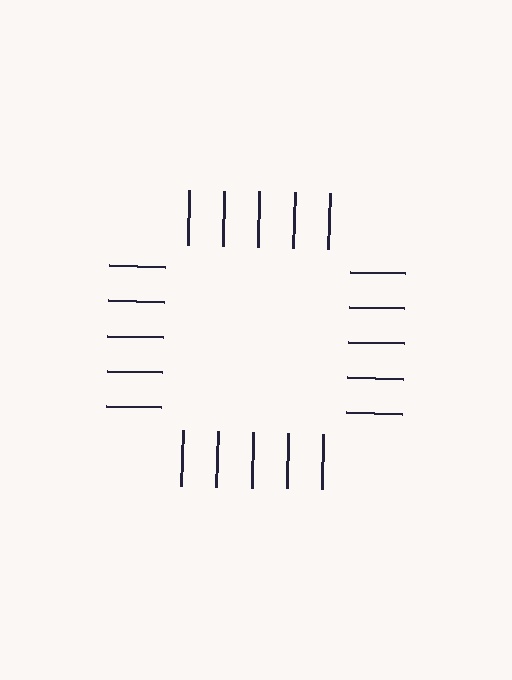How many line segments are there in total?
20 — 5 along each of the 4 edges.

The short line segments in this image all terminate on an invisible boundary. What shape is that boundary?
An illusory square — the line segments terminate on its edges but no continuous stroke is drawn.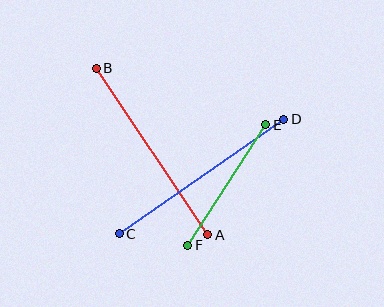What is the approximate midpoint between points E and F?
The midpoint is at approximately (227, 185) pixels.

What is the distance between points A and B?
The distance is approximately 200 pixels.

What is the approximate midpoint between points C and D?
The midpoint is at approximately (201, 176) pixels.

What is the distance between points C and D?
The distance is approximately 200 pixels.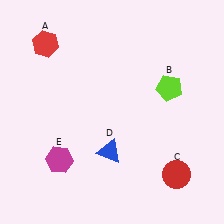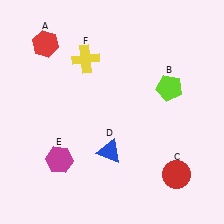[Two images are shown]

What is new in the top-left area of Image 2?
A yellow cross (F) was added in the top-left area of Image 2.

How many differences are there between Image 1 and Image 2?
There is 1 difference between the two images.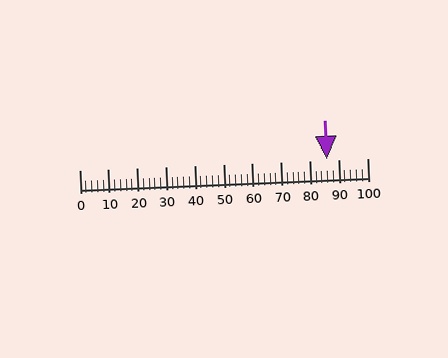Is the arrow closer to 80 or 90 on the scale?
The arrow is closer to 90.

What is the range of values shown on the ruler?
The ruler shows values from 0 to 100.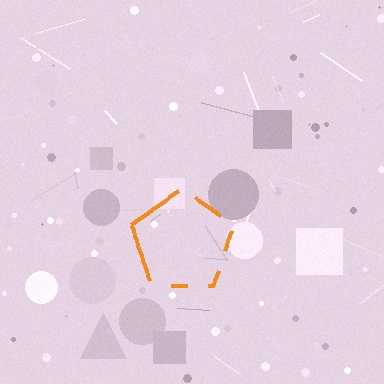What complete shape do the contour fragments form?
The contour fragments form a pentagon.